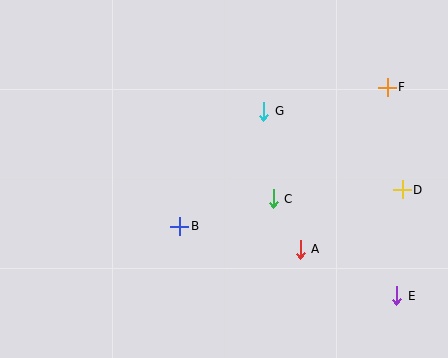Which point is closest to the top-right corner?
Point F is closest to the top-right corner.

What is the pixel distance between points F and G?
The distance between F and G is 126 pixels.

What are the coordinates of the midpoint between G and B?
The midpoint between G and B is at (222, 169).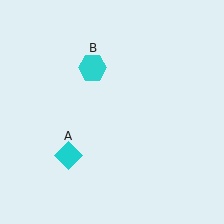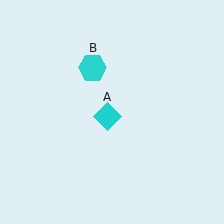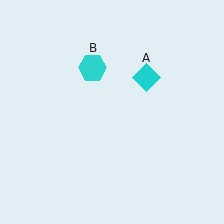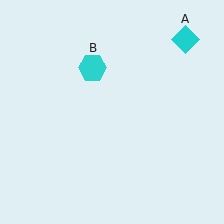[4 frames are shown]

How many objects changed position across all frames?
1 object changed position: cyan diamond (object A).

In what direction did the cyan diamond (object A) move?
The cyan diamond (object A) moved up and to the right.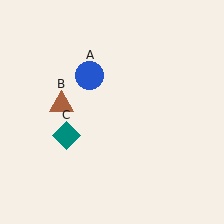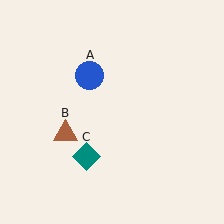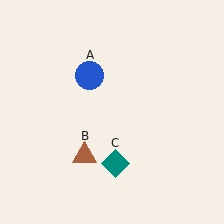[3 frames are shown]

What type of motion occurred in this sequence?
The brown triangle (object B), teal diamond (object C) rotated counterclockwise around the center of the scene.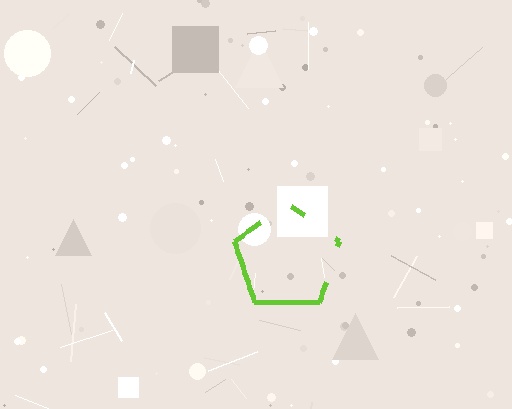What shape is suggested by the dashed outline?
The dashed outline suggests a pentagon.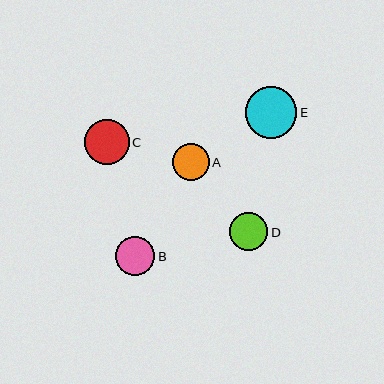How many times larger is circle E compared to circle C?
Circle E is approximately 1.2 times the size of circle C.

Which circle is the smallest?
Circle A is the smallest with a size of approximately 37 pixels.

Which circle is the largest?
Circle E is the largest with a size of approximately 52 pixels.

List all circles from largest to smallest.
From largest to smallest: E, C, B, D, A.